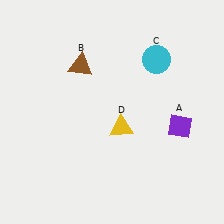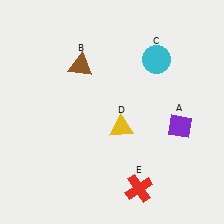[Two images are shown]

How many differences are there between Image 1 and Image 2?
There is 1 difference between the two images.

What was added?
A red cross (E) was added in Image 2.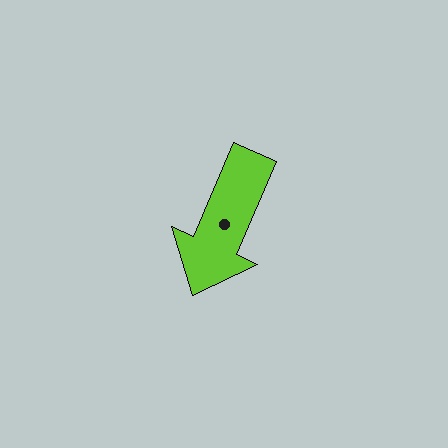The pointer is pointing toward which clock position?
Roughly 7 o'clock.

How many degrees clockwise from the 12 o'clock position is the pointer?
Approximately 204 degrees.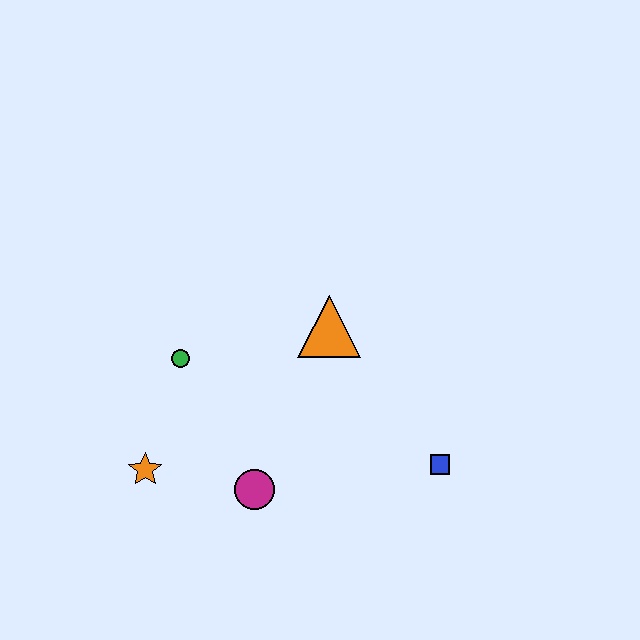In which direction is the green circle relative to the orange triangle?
The green circle is to the left of the orange triangle.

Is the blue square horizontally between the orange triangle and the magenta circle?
No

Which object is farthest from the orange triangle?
The orange star is farthest from the orange triangle.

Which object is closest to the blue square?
The orange triangle is closest to the blue square.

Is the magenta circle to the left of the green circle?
No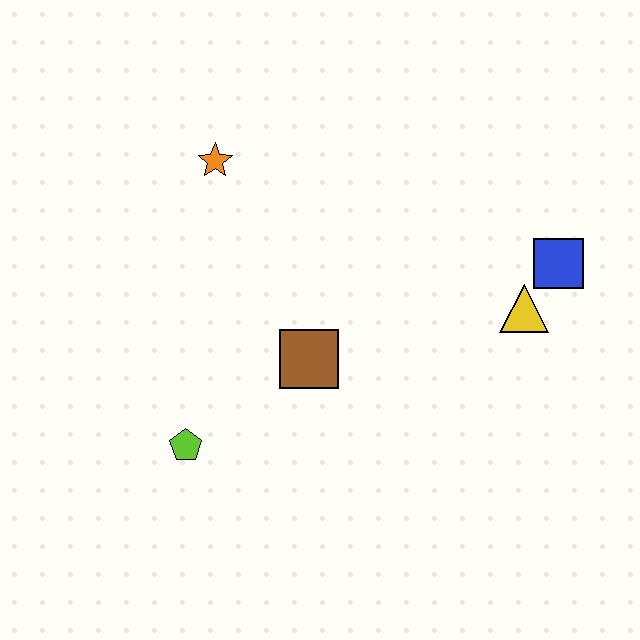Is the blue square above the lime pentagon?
Yes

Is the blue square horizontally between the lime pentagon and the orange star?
No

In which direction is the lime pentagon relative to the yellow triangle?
The lime pentagon is to the left of the yellow triangle.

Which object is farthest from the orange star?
The blue square is farthest from the orange star.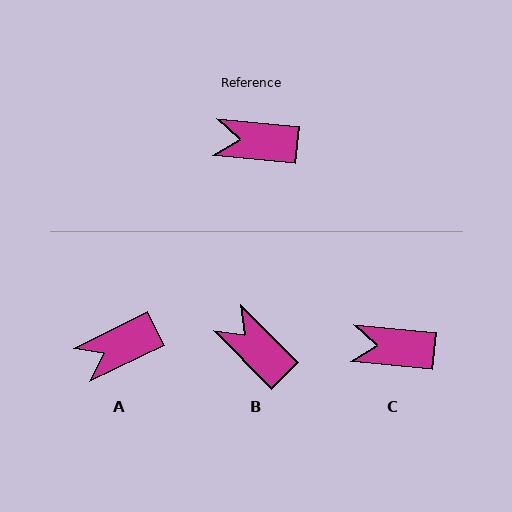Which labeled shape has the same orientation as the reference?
C.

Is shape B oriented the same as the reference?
No, it is off by about 40 degrees.